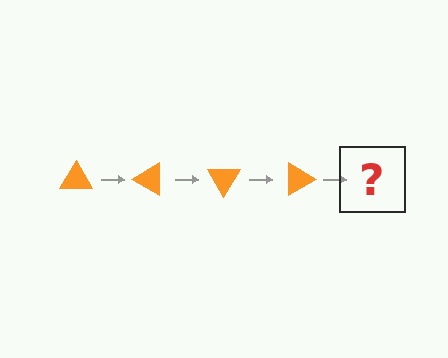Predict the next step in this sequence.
The next step is an orange triangle rotated 120 degrees.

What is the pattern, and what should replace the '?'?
The pattern is that the triangle rotates 30 degrees each step. The '?' should be an orange triangle rotated 120 degrees.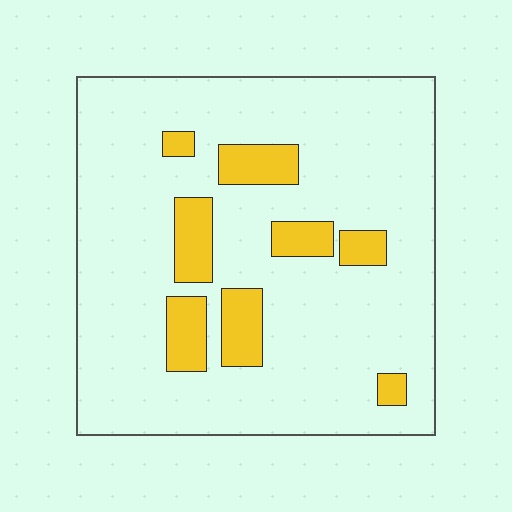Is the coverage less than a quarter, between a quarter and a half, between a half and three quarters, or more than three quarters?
Less than a quarter.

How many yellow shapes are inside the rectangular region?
8.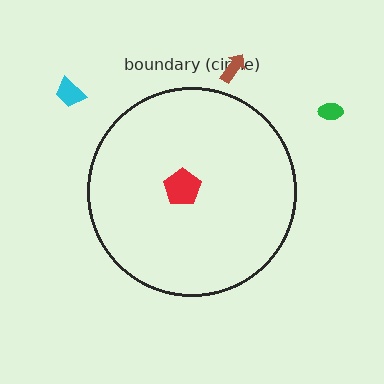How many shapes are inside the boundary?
1 inside, 3 outside.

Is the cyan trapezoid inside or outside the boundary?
Outside.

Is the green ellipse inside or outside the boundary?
Outside.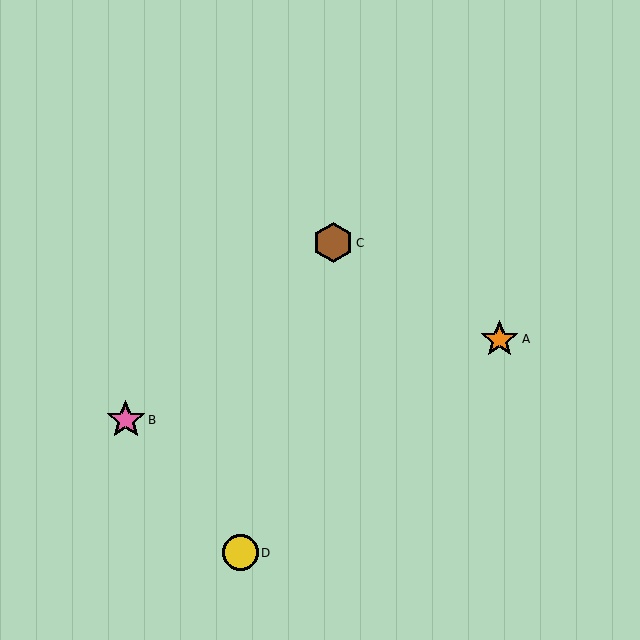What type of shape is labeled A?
Shape A is an orange star.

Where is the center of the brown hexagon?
The center of the brown hexagon is at (333, 243).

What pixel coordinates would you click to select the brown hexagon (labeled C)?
Click at (333, 243) to select the brown hexagon C.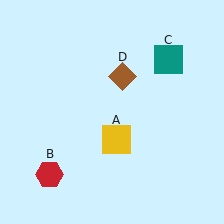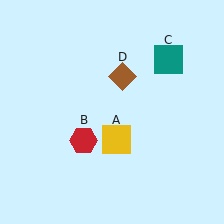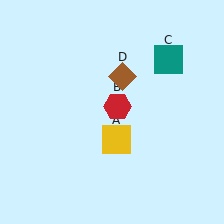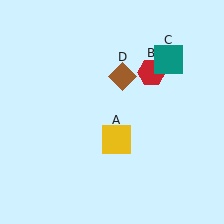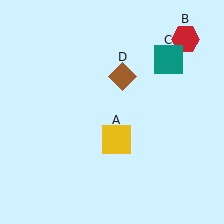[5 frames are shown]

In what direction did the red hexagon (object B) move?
The red hexagon (object B) moved up and to the right.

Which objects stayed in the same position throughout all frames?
Yellow square (object A) and teal square (object C) and brown diamond (object D) remained stationary.